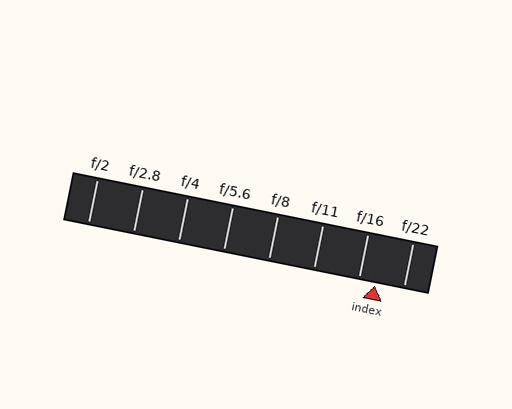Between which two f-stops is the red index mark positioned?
The index mark is between f/16 and f/22.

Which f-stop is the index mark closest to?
The index mark is closest to f/16.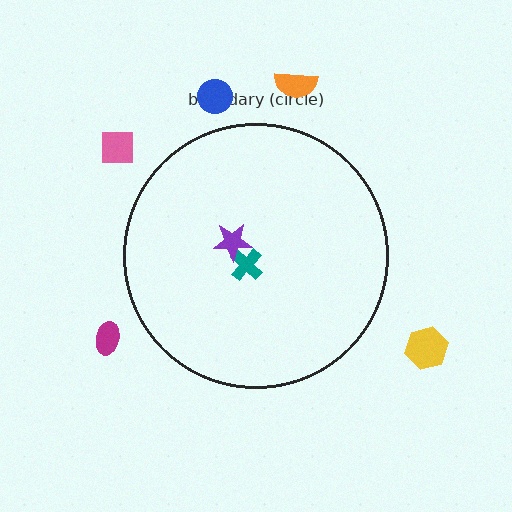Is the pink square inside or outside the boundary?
Outside.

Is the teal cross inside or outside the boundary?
Inside.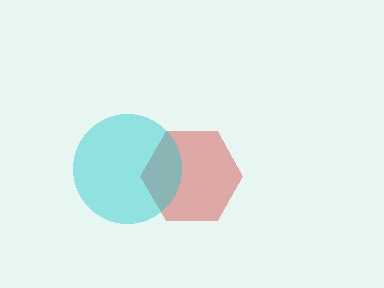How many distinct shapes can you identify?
There are 2 distinct shapes: a red hexagon, a cyan circle.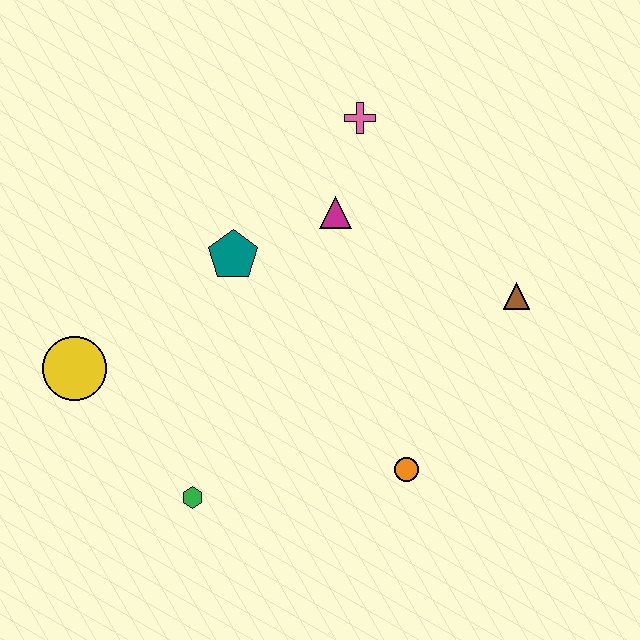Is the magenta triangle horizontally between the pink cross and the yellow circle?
Yes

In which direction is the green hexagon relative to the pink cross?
The green hexagon is below the pink cross.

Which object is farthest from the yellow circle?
The brown triangle is farthest from the yellow circle.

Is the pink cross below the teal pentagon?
No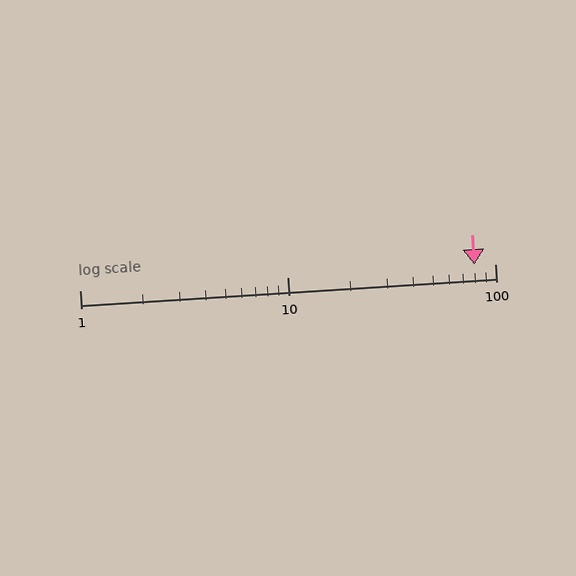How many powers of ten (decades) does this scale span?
The scale spans 2 decades, from 1 to 100.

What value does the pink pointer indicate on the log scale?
The pointer indicates approximately 80.